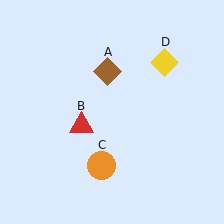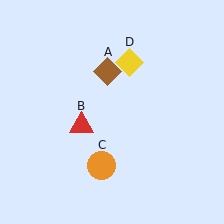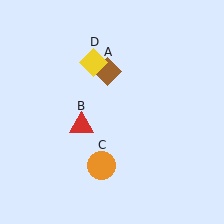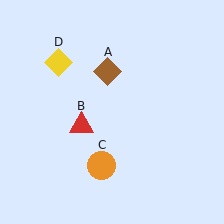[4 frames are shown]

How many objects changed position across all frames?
1 object changed position: yellow diamond (object D).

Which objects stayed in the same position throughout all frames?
Brown diamond (object A) and red triangle (object B) and orange circle (object C) remained stationary.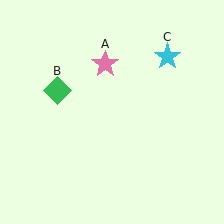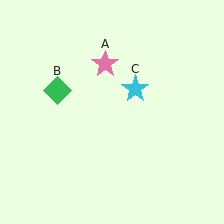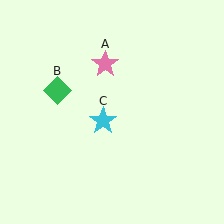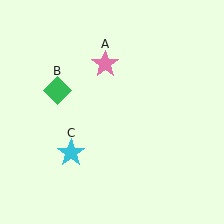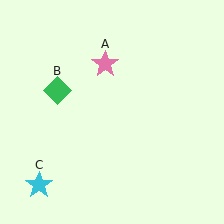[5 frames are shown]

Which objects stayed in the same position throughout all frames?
Pink star (object A) and green diamond (object B) remained stationary.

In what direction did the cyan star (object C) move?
The cyan star (object C) moved down and to the left.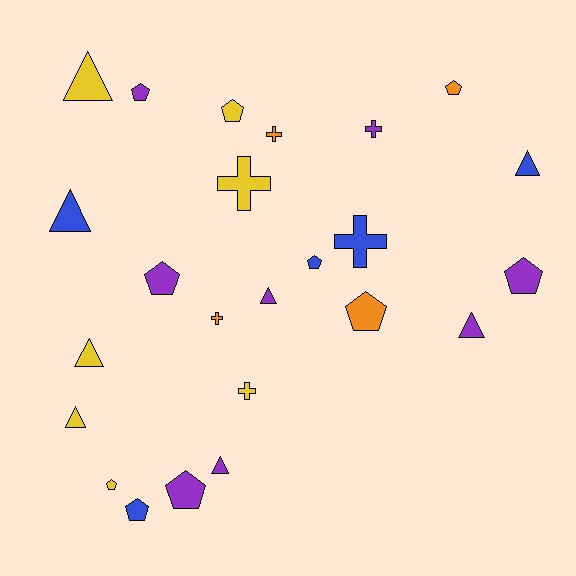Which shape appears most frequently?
Pentagon, with 10 objects.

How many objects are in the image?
There are 24 objects.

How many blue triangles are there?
There are 2 blue triangles.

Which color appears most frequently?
Purple, with 8 objects.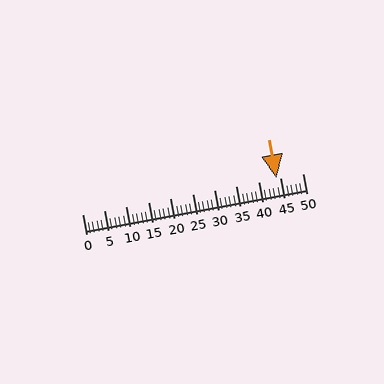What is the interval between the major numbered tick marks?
The major tick marks are spaced 5 units apart.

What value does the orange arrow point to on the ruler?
The orange arrow points to approximately 44.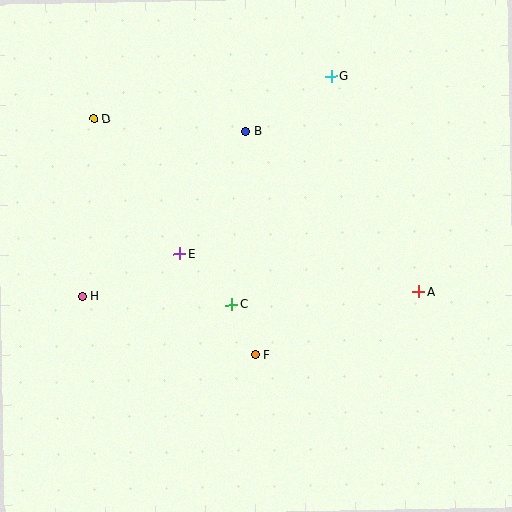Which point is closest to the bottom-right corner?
Point A is closest to the bottom-right corner.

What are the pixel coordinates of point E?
Point E is at (180, 254).